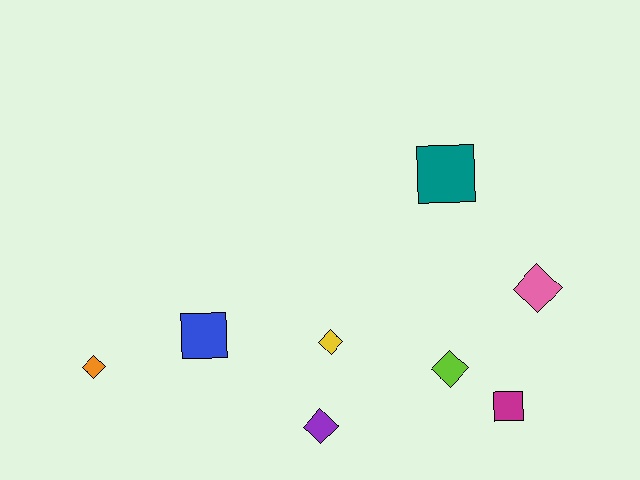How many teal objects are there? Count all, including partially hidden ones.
There is 1 teal object.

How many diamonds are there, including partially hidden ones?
There are 5 diamonds.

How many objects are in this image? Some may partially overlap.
There are 8 objects.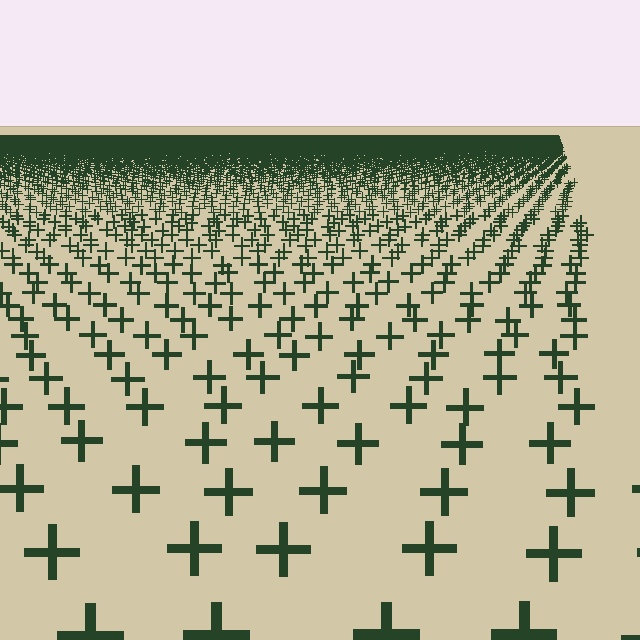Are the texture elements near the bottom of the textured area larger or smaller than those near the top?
Larger. Near the bottom, elements are closer to the viewer and appear at a bigger on-screen size.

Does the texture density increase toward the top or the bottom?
Density increases toward the top.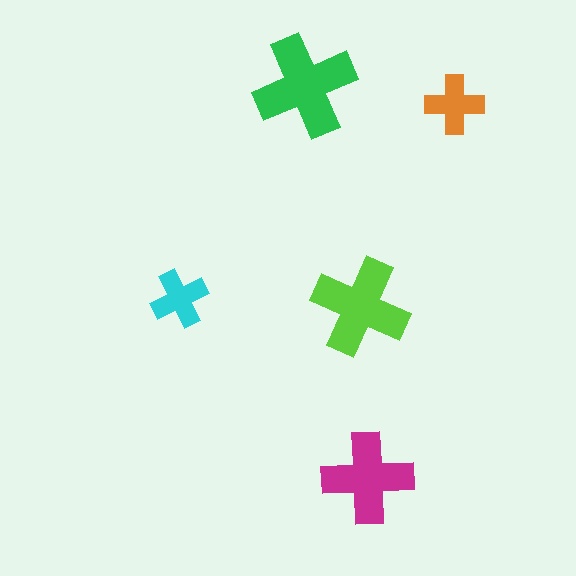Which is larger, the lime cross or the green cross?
The green one.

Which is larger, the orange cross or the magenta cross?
The magenta one.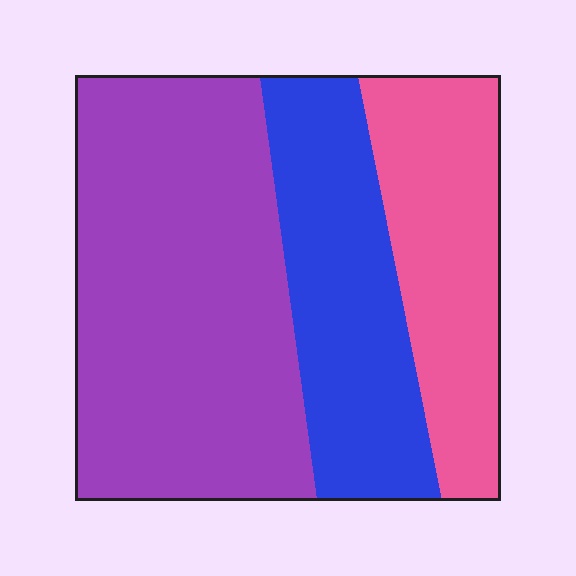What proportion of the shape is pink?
Pink covers roughly 25% of the shape.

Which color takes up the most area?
Purple, at roughly 50%.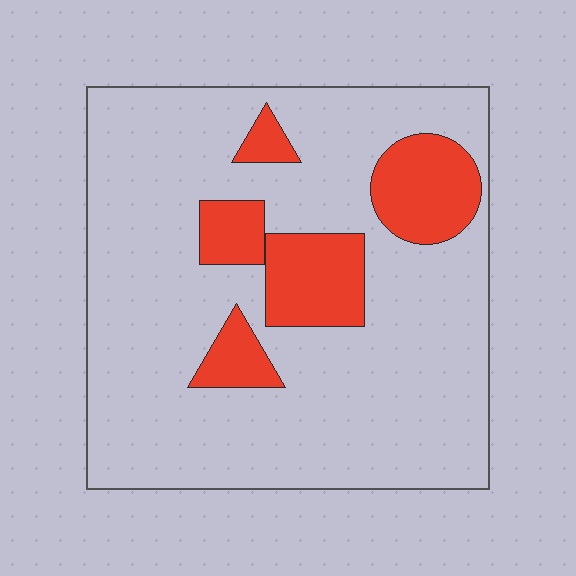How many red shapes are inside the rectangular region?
5.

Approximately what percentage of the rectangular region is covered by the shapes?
Approximately 20%.